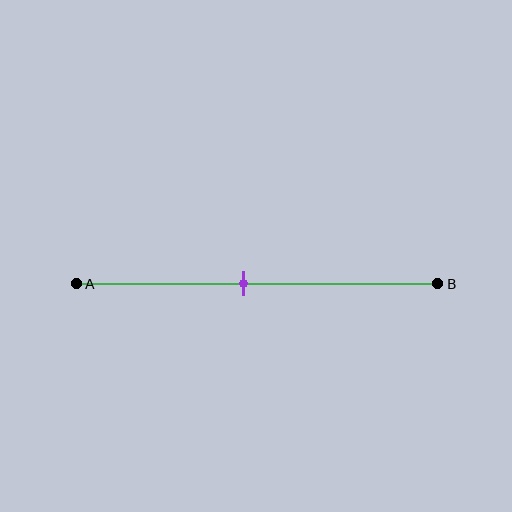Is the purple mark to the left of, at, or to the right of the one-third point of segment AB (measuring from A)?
The purple mark is to the right of the one-third point of segment AB.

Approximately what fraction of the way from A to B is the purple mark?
The purple mark is approximately 45% of the way from A to B.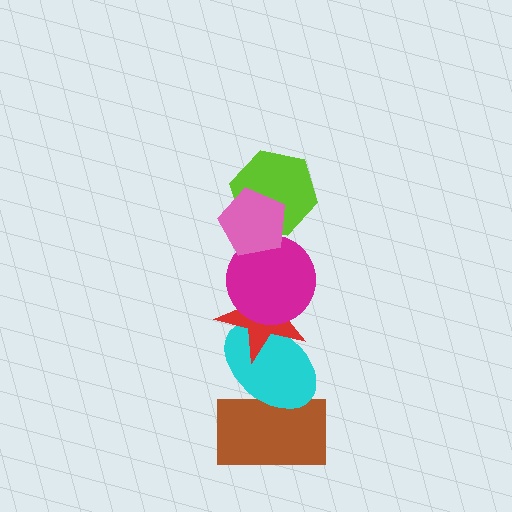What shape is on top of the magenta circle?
The lime hexagon is on top of the magenta circle.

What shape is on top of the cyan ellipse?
The red star is on top of the cyan ellipse.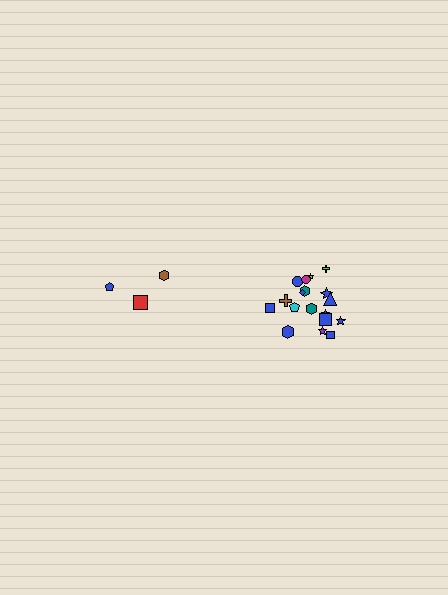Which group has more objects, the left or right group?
The right group.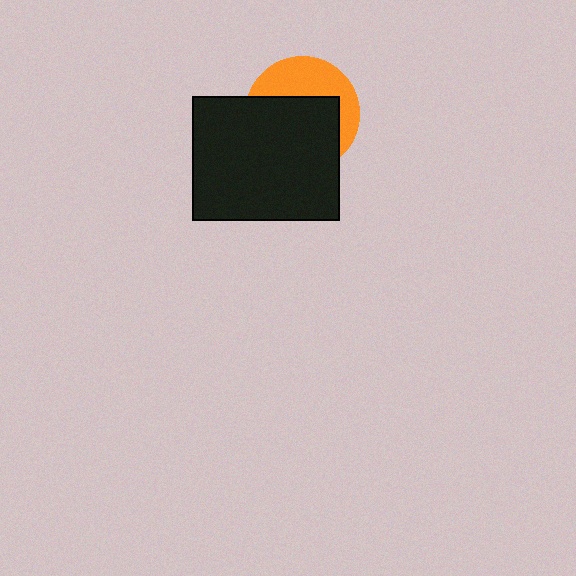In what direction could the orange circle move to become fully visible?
The orange circle could move up. That would shift it out from behind the black rectangle entirely.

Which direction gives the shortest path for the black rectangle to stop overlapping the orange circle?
Moving down gives the shortest separation.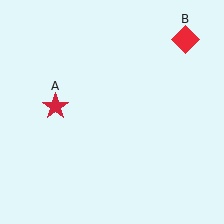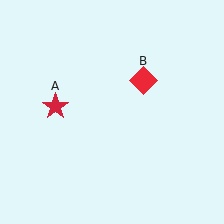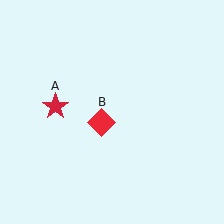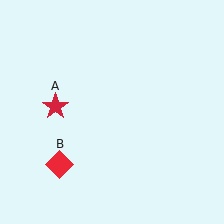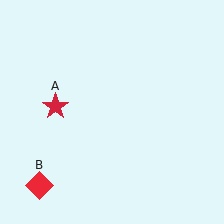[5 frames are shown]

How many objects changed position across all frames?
1 object changed position: red diamond (object B).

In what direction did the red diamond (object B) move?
The red diamond (object B) moved down and to the left.